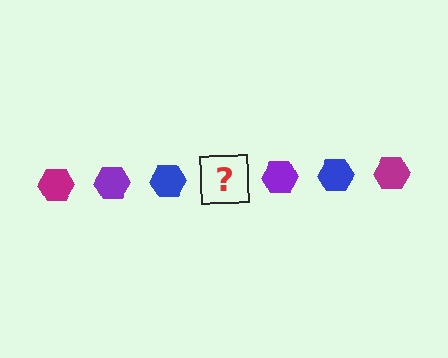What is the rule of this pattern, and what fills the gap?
The rule is that the pattern cycles through magenta, purple, blue hexagons. The gap should be filled with a magenta hexagon.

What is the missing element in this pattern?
The missing element is a magenta hexagon.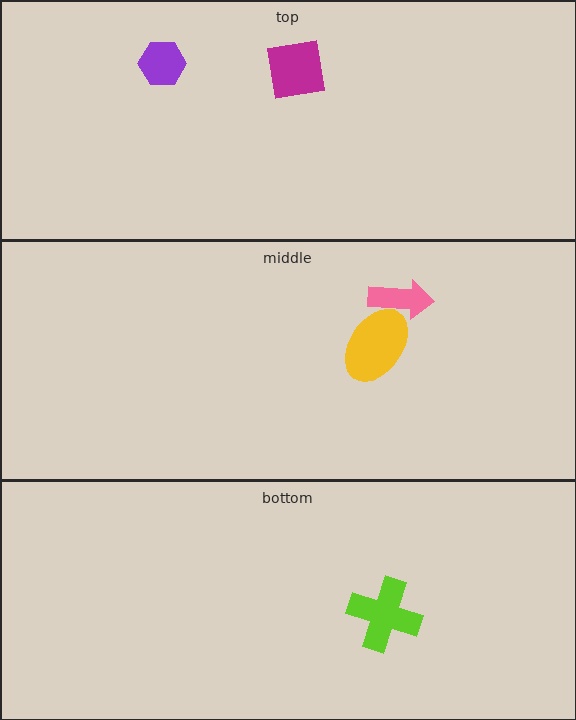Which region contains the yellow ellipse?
The middle region.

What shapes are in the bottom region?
The lime cross.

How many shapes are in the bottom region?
1.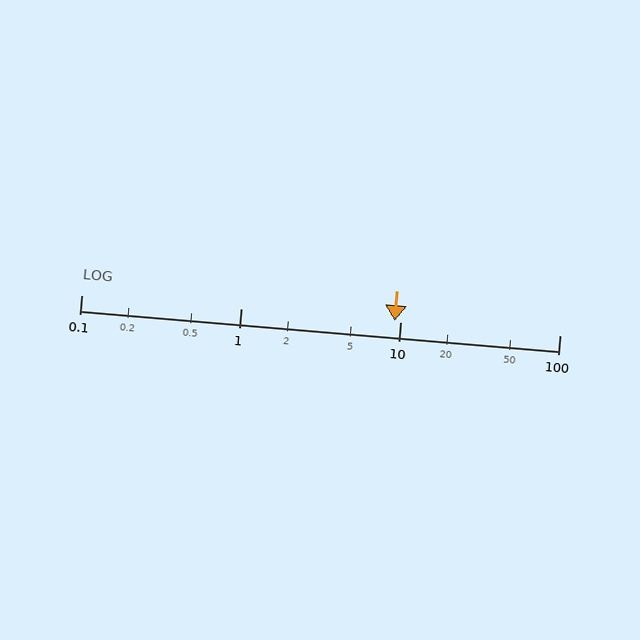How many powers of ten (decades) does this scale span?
The scale spans 3 decades, from 0.1 to 100.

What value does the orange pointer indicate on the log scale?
The pointer indicates approximately 9.2.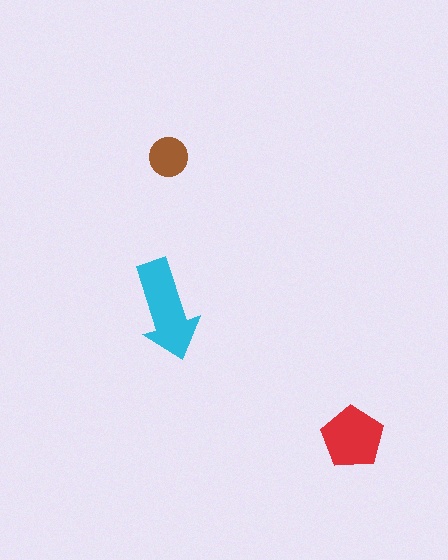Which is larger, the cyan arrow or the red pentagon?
The cyan arrow.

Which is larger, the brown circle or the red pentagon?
The red pentagon.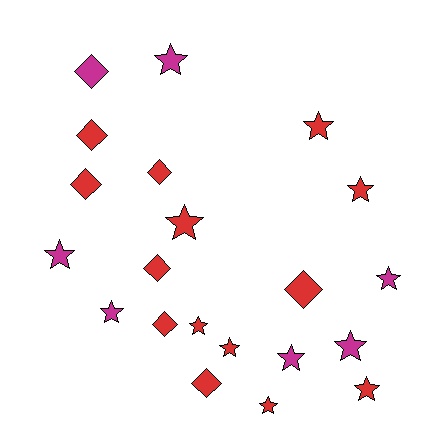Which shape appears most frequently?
Star, with 13 objects.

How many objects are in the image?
There are 21 objects.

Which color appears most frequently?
Red, with 14 objects.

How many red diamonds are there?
There are 7 red diamonds.